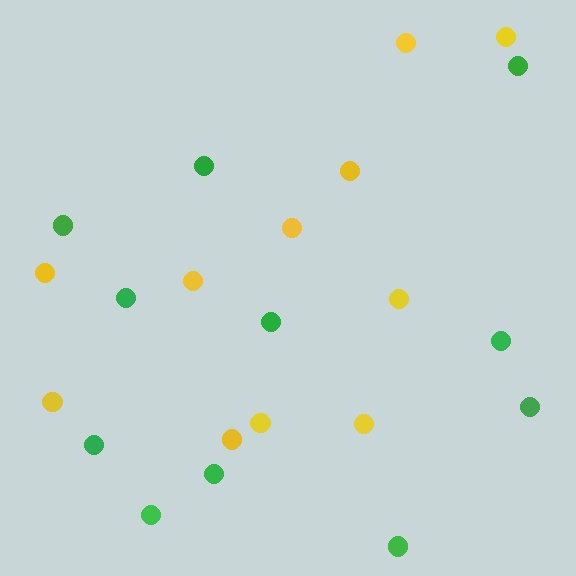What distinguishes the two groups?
There are 2 groups: one group of yellow circles (11) and one group of green circles (11).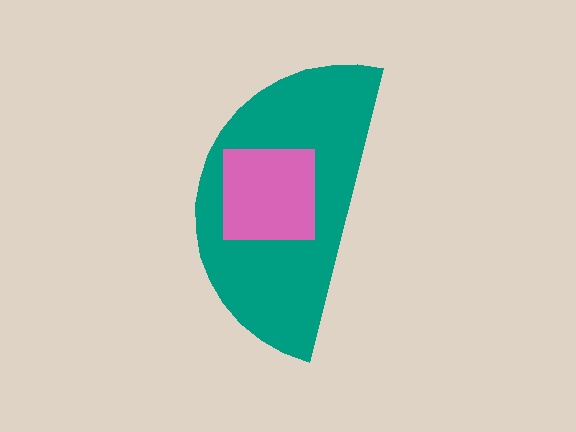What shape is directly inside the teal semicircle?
The pink square.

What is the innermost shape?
The pink square.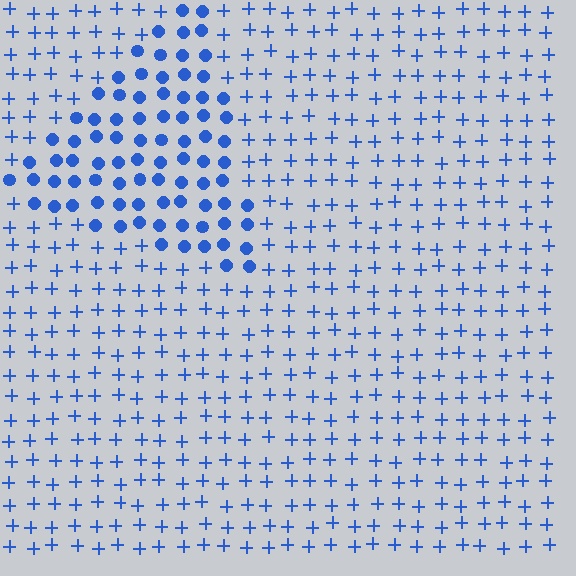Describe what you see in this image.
The image is filled with small blue elements arranged in a uniform grid. A triangle-shaped region contains circles, while the surrounding area contains plus signs. The boundary is defined purely by the change in element shape.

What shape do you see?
I see a triangle.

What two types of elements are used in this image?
The image uses circles inside the triangle region and plus signs outside it.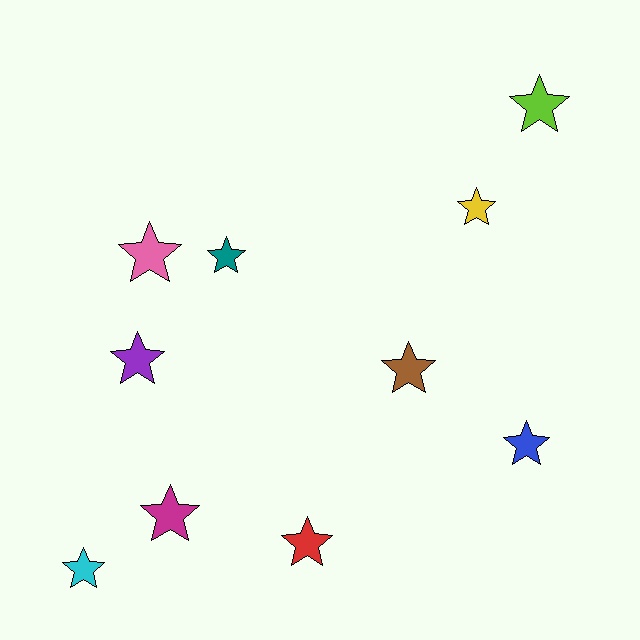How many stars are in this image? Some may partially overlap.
There are 10 stars.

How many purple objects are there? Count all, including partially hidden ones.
There is 1 purple object.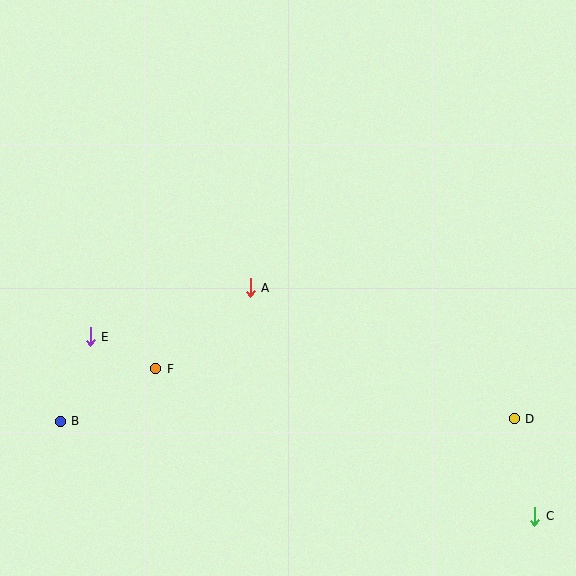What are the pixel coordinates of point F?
Point F is at (156, 369).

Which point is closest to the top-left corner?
Point E is closest to the top-left corner.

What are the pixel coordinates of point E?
Point E is at (90, 337).